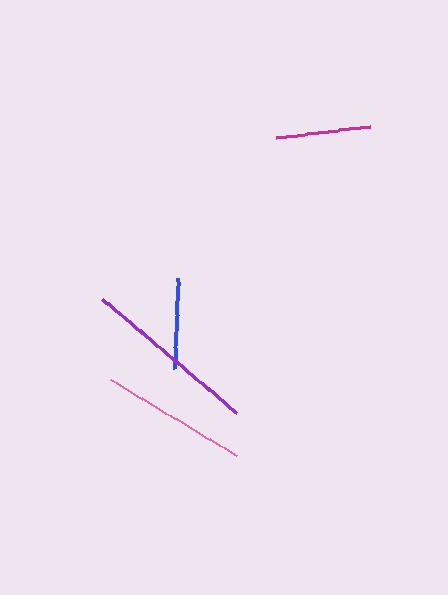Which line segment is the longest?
The purple line is the longest at approximately 175 pixels.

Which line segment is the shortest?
The blue line is the shortest at approximately 90 pixels.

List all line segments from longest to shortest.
From longest to shortest: purple, pink, magenta, blue.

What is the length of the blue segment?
The blue segment is approximately 90 pixels long.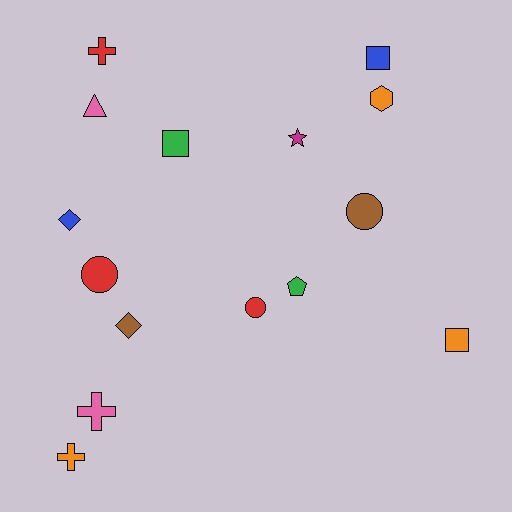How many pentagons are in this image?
There is 1 pentagon.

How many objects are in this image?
There are 15 objects.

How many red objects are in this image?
There are 3 red objects.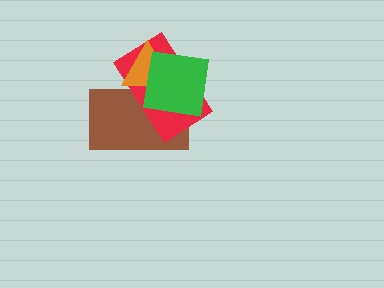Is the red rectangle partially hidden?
Yes, it is partially covered by another shape.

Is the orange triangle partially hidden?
Yes, it is partially covered by another shape.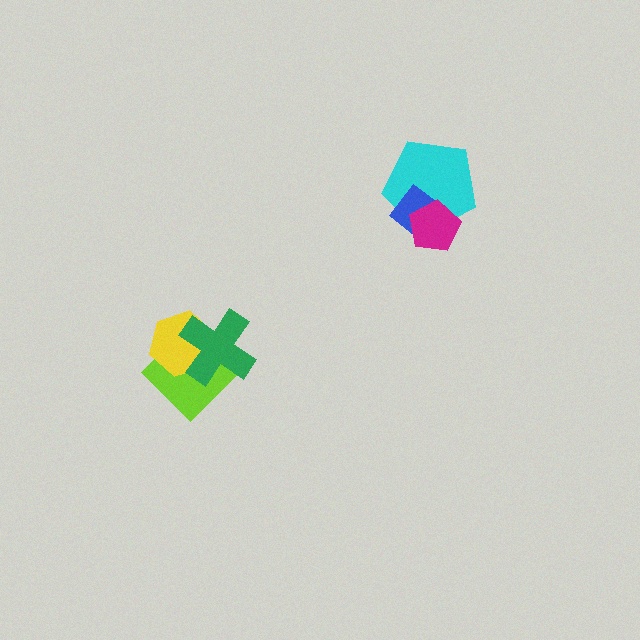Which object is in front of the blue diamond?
The magenta pentagon is in front of the blue diamond.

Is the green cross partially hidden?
No, no other shape covers it.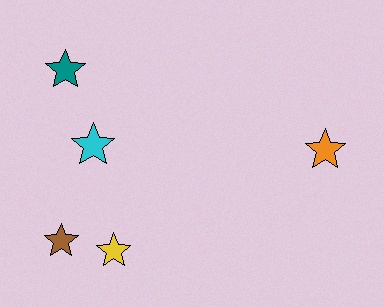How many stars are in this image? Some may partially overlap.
There are 5 stars.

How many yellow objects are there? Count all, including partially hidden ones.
There is 1 yellow object.